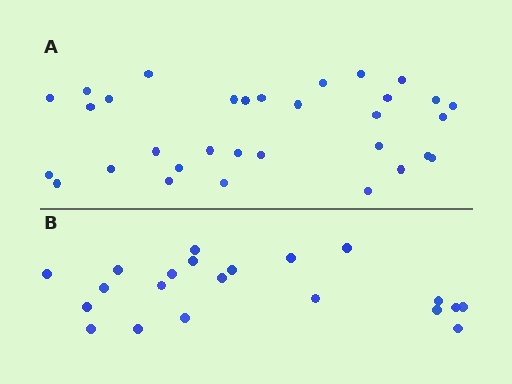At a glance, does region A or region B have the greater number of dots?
Region A (the top region) has more dots.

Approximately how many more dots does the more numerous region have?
Region A has roughly 12 or so more dots than region B.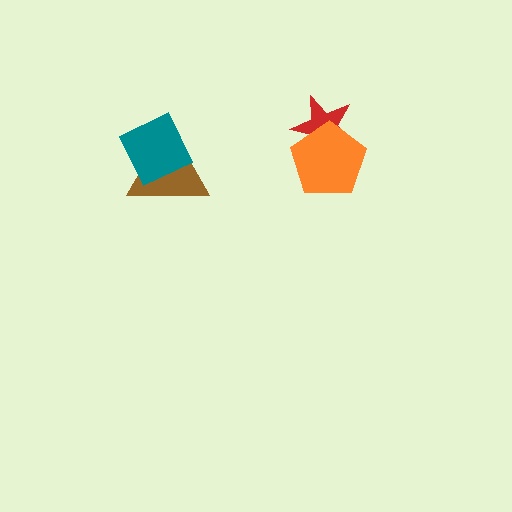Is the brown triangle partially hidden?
Yes, it is partially covered by another shape.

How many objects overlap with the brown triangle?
1 object overlaps with the brown triangle.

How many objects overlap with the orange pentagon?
1 object overlaps with the orange pentagon.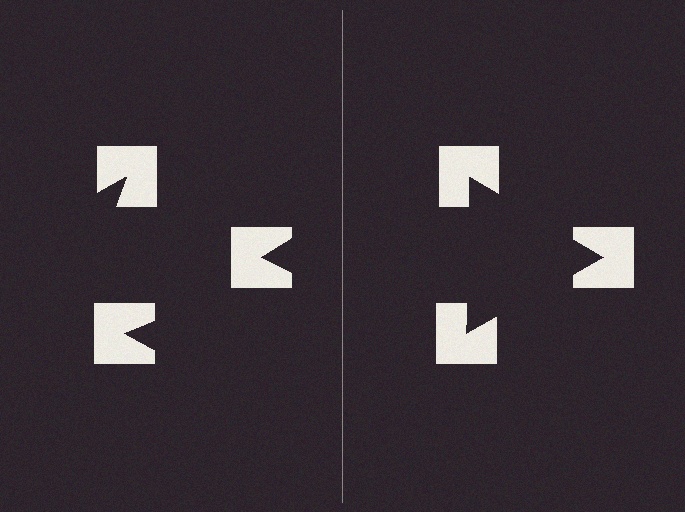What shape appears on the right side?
An illusory triangle.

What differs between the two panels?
The notched squares are positioned identically on both sides; only the wedge orientations differ. On the right they align to a triangle; on the left they are misaligned.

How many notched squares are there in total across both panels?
6 — 3 on each side.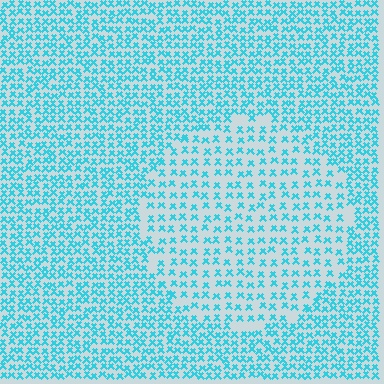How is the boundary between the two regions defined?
The boundary is defined by a change in element density (approximately 1.8x ratio). All elements are the same color, size, and shape.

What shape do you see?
I see a circle.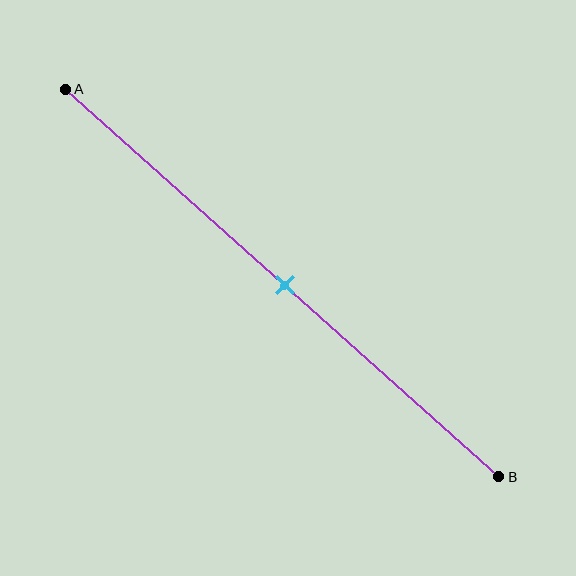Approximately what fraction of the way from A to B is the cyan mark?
The cyan mark is approximately 50% of the way from A to B.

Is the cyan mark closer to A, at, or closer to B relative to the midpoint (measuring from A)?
The cyan mark is approximately at the midpoint of segment AB.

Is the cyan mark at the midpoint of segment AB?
Yes, the mark is approximately at the midpoint.